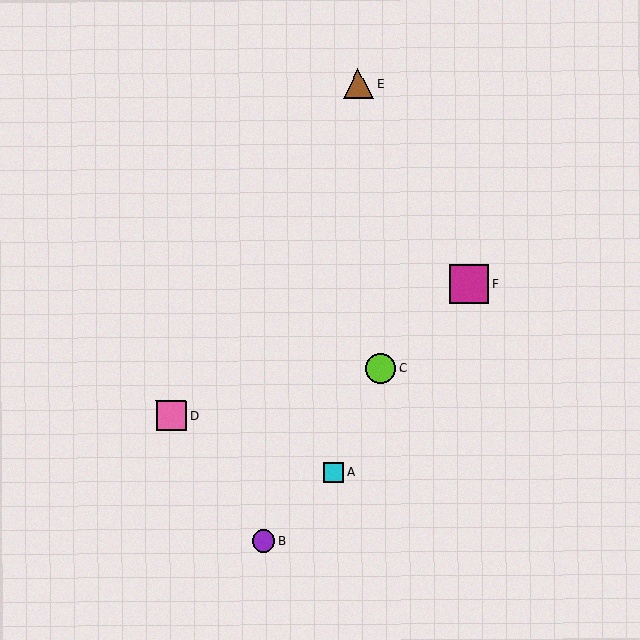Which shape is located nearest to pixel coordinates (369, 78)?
The brown triangle (labeled E) at (358, 84) is nearest to that location.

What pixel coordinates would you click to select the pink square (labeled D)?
Click at (172, 416) to select the pink square D.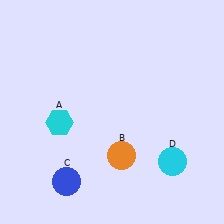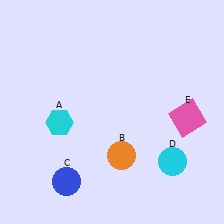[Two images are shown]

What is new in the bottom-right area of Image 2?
A pink square (E) was added in the bottom-right area of Image 2.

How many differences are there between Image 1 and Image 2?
There is 1 difference between the two images.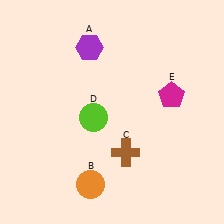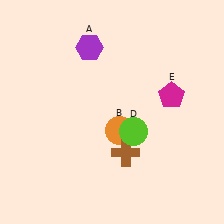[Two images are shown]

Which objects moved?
The objects that moved are: the orange circle (B), the lime circle (D).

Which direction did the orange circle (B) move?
The orange circle (B) moved up.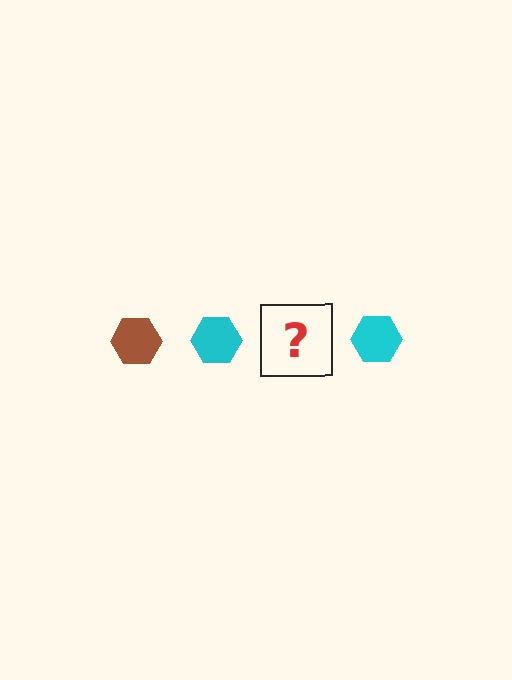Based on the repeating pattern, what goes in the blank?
The blank should be a brown hexagon.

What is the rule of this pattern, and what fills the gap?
The rule is that the pattern cycles through brown, cyan hexagons. The gap should be filled with a brown hexagon.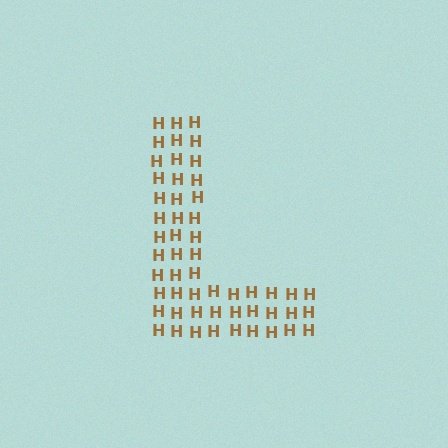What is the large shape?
The large shape is the letter L.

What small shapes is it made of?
It is made of small letter H's.